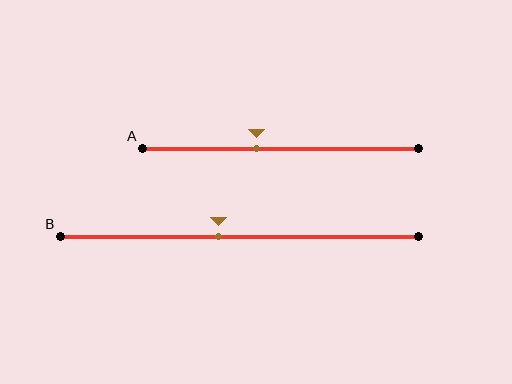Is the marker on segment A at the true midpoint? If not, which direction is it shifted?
No, the marker on segment A is shifted to the left by about 9% of the segment length.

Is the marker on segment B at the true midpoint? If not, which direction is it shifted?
No, the marker on segment B is shifted to the left by about 6% of the segment length.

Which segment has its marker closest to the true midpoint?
Segment B has its marker closest to the true midpoint.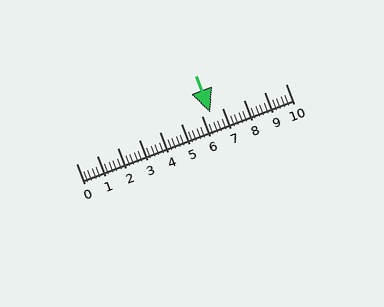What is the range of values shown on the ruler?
The ruler shows values from 0 to 10.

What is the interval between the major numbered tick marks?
The major tick marks are spaced 1 units apart.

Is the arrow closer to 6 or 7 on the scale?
The arrow is closer to 6.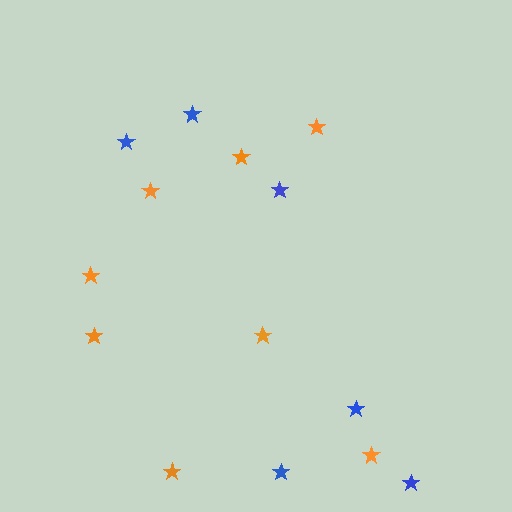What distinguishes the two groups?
There are 2 groups: one group of orange stars (8) and one group of blue stars (6).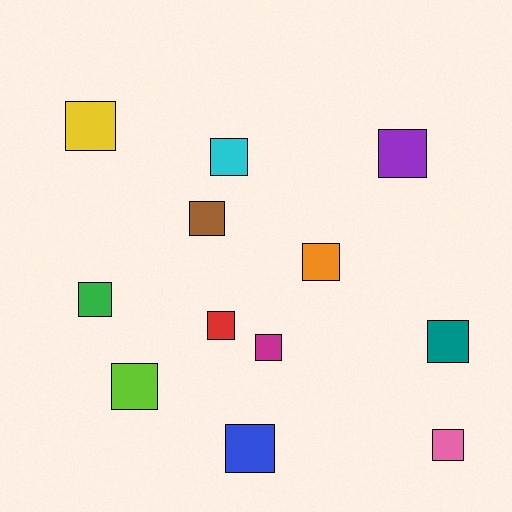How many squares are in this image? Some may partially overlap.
There are 12 squares.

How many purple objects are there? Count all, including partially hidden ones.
There is 1 purple object.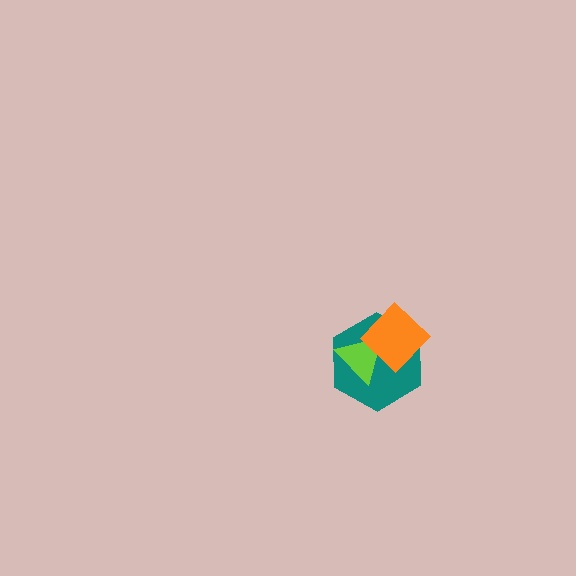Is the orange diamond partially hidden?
No, no other shape covers it.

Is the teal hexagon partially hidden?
Yes, it is partially covered by another shape.